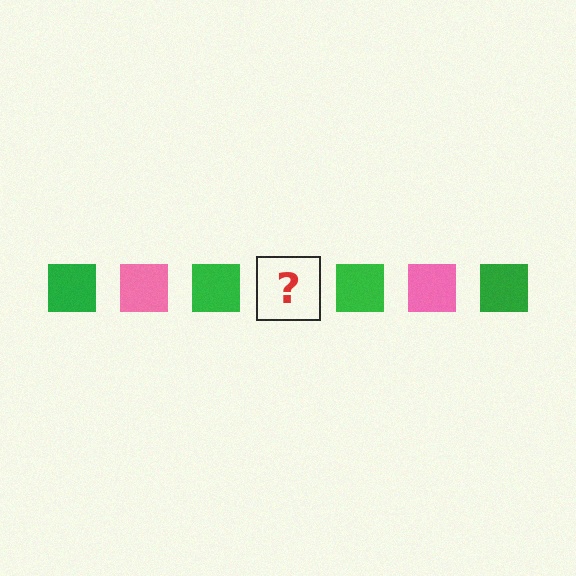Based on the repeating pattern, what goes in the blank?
The blank should be a pink square.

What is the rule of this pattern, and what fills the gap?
The rule is that the pattern cycles through green, pink squares. The gap should be filled with a pink square.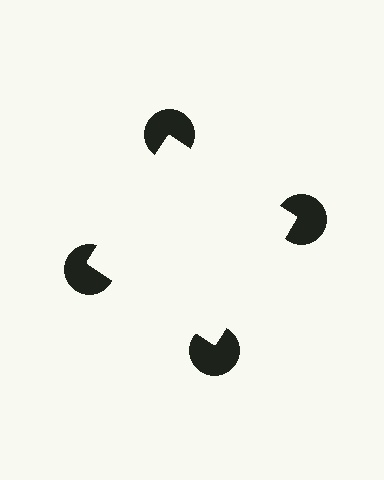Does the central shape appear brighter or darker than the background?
It typically appears slightly brighter than the background, even though no actual brightness change is drawn.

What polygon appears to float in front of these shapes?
An illusory square — its edges are inferred from the aligned wedge cuts in the pac-man discs, not physically drawn.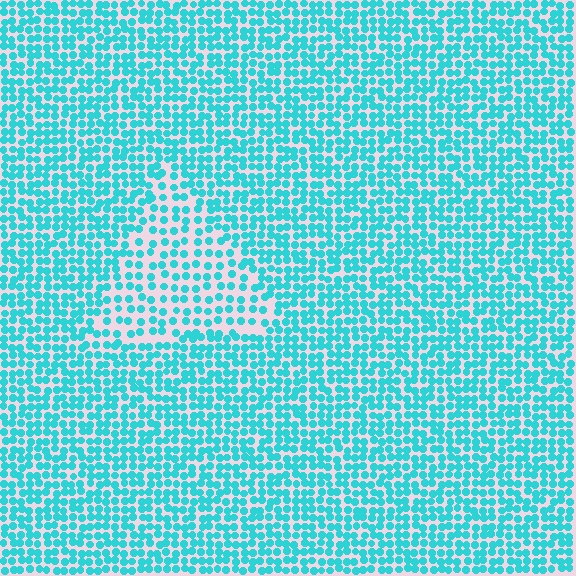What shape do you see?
I see a triangle.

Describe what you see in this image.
The image contains small cyan elements arranged at two different densities. A triangle-shaped region is visible where the elements are less densely packed than the surrounding area.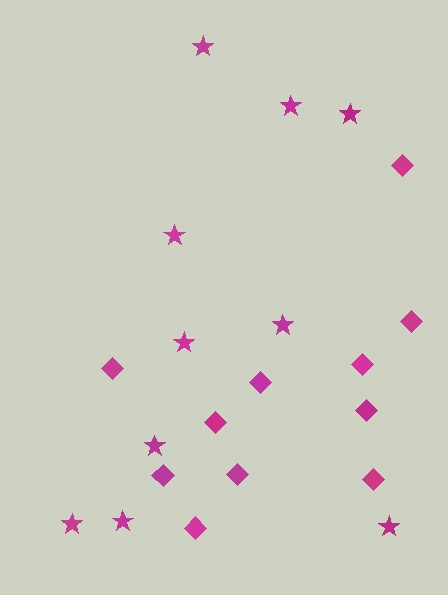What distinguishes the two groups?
There are 2 groups: one group of diamonds (11) and one group of stars (10).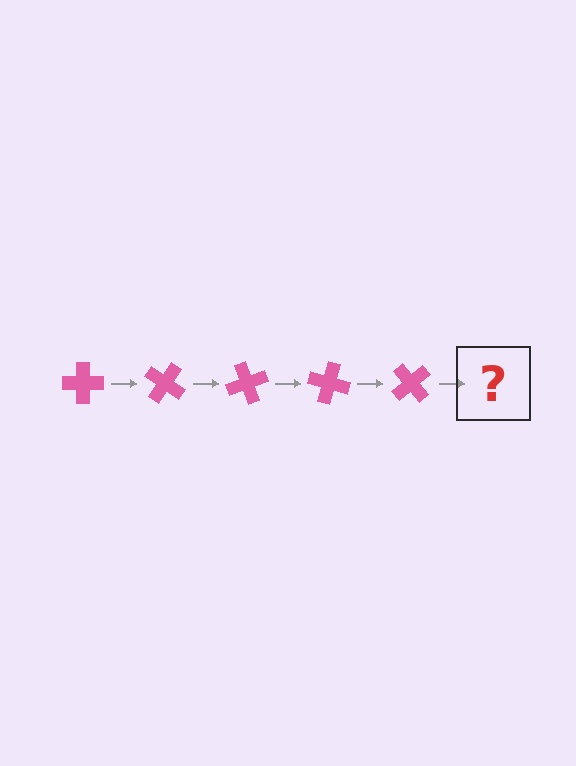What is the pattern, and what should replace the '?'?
The pattern is that the cross rotates 35 degrees each step. The '?' should be a pink cross rotated 175 degrees.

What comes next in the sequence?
The next element should be a pink cross rotated 175 degrees.